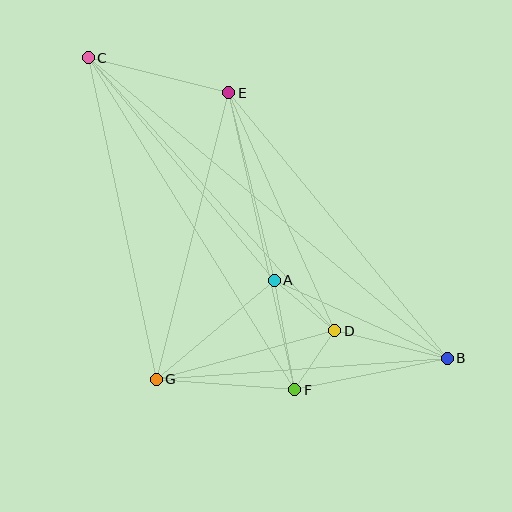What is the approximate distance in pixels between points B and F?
The distance between B and F is approximately 156 pixels.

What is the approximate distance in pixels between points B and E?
The distance between B and E is approximately 344 pixels.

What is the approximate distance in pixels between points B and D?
The distance between B and D is approximately 116 pixels.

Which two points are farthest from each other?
Points B and C are farthest from each other.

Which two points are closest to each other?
Points D and F are closest to each other.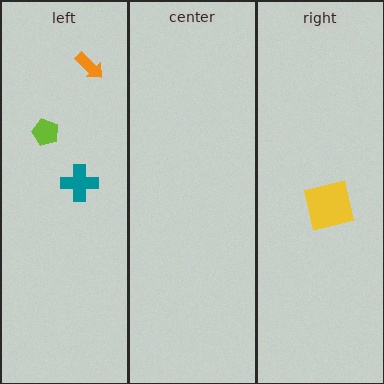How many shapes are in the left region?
3.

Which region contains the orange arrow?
The left region.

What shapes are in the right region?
The yellow square.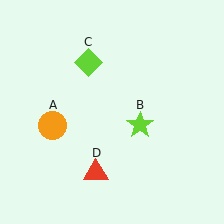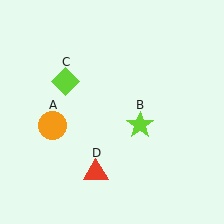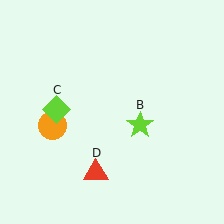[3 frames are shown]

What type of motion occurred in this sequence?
The lime diamond (object C) rotated counterclockwise around the center of the scene.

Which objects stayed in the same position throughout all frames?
Orange circle (object A) and lime star (object B) and red triangle (object D) remained stationary.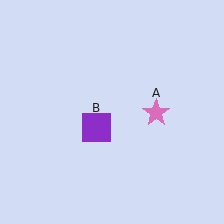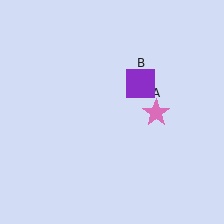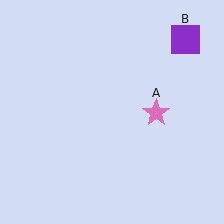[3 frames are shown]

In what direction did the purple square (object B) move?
The purple square (object B) moved up and to the right.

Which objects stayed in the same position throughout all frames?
Pink star (object A) remained stationary.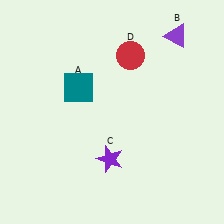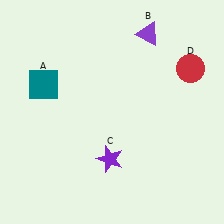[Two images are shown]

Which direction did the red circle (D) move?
The red circle (D) moved right.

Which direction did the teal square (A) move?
The teal square (A) moved left.